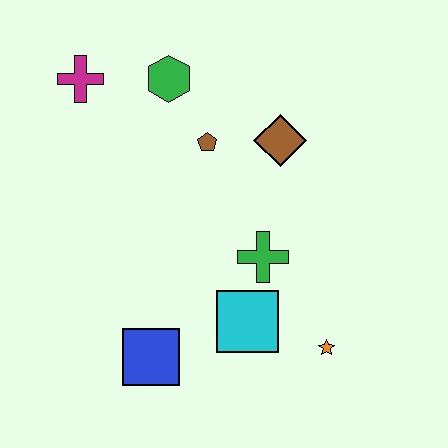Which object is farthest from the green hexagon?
The orange star is farthest from the green hexagon.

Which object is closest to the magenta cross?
The green hexagon is closest to the magenta cross.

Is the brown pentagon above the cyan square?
Yes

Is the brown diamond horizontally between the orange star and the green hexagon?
Yes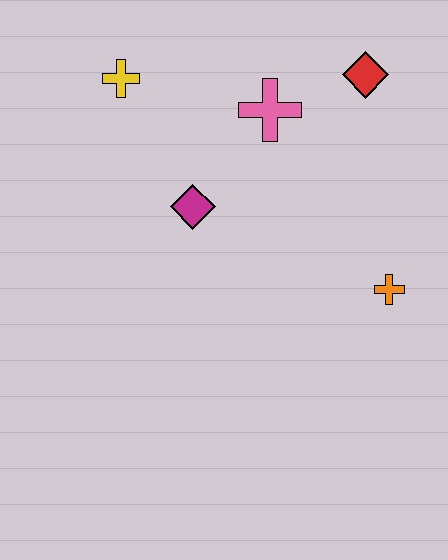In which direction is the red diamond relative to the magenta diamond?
The red diamond is to the right of the magenta diamond.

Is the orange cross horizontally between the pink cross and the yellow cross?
No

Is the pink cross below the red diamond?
Yes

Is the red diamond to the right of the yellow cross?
Yes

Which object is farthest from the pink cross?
The orange cross is farthest from the pink cross.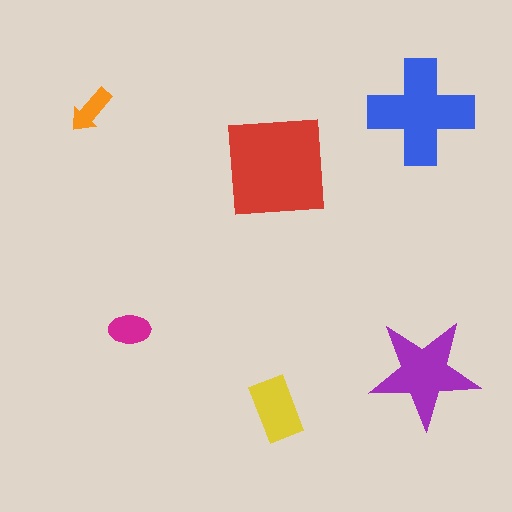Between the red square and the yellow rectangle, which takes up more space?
The red square.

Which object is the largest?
The red square.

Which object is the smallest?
The orange arrow.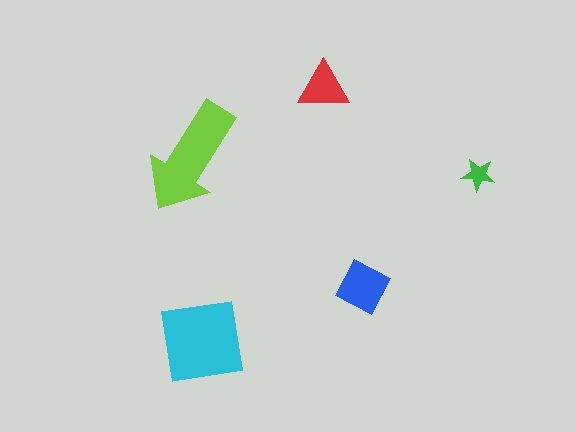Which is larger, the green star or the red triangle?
The red triangle.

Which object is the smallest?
The green star.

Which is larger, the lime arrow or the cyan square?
The cyan square.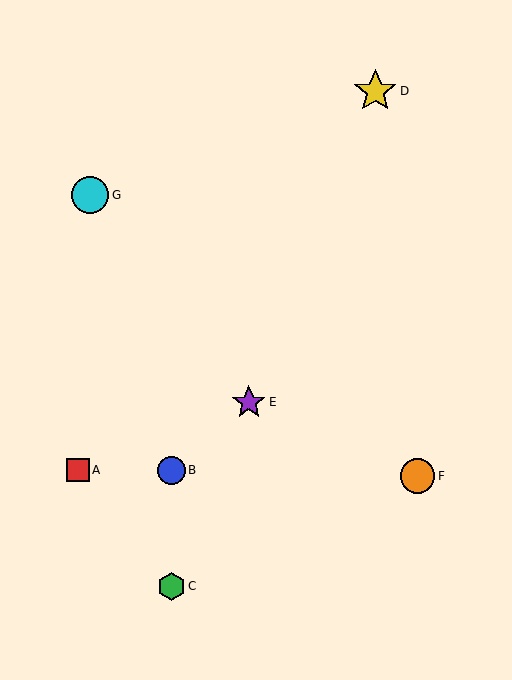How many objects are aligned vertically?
2 objects (B, C) are aligned vertically.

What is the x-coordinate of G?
Object G is at x≈90.